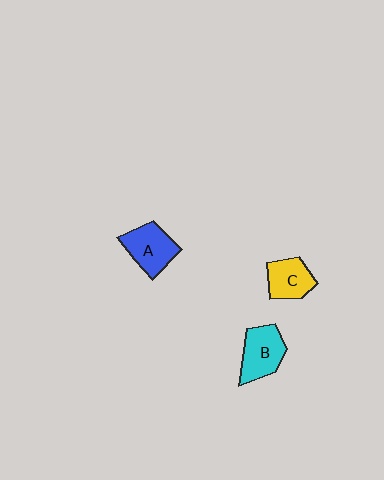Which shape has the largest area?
Shape B (cyan).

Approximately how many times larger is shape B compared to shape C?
Approximately 1.2 times.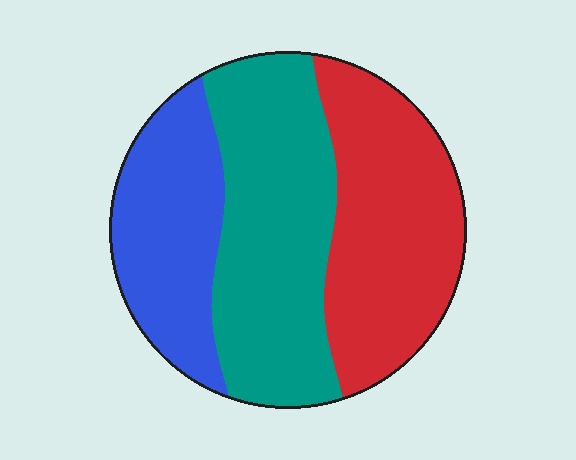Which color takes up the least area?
Blue, at roughly 25%.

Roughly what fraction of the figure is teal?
Teal takes up about two fifths (2/5) of the figure.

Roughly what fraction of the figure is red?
Red takes up about three eighths (3/8) of the figure.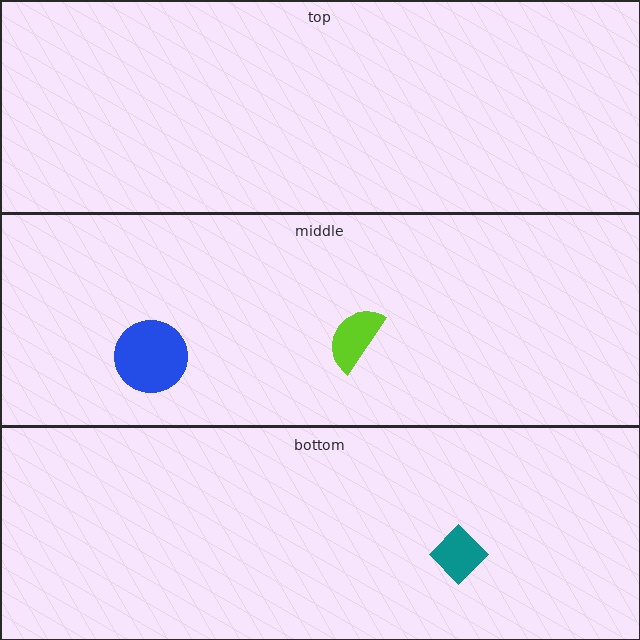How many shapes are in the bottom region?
1.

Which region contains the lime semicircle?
The middle region.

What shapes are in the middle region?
The blue circle, the lime semicircle.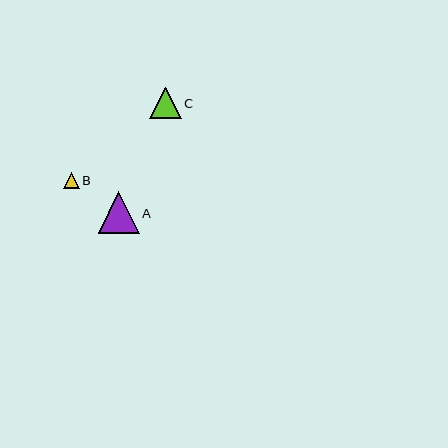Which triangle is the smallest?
Triangle B is the smallest with a size of approximately 16 pixels.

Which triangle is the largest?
Triangle A is the largest with a size of approximately 41 pixels.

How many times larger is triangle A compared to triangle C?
Triangle A is approximately 1.3 times the size of triangle C.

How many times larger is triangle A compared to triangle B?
Triangle A is approximately 2.6 times the size of triangle B.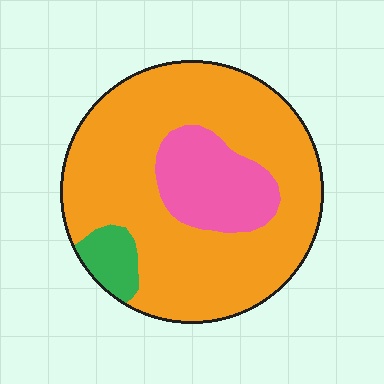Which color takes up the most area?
Orange, at roughly 75%.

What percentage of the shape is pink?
Pink covers 18% of the shape.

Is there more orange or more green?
Orange.